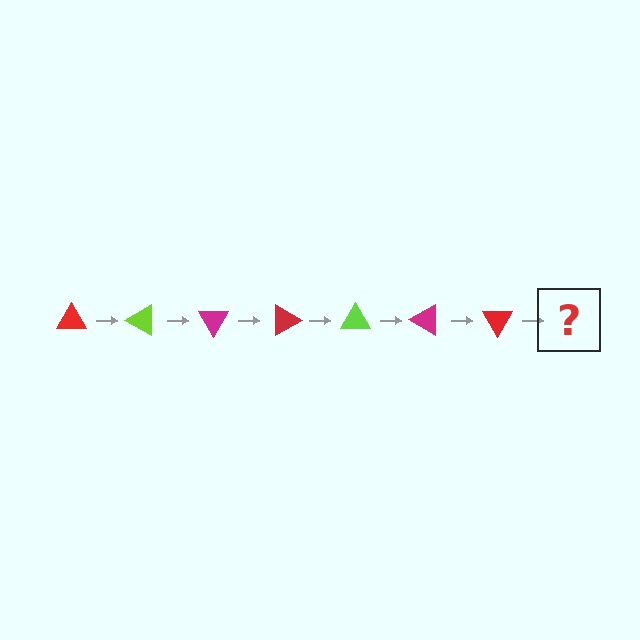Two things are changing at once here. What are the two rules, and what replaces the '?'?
The two rules are that it rotates 30 degrees each step and the color cycles through red, lime, and magenta. The '?' should be a lime triangle, rotated 210 degrees from the start.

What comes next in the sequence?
The next element should be a lime triangle, rotated 210 degrees from the start.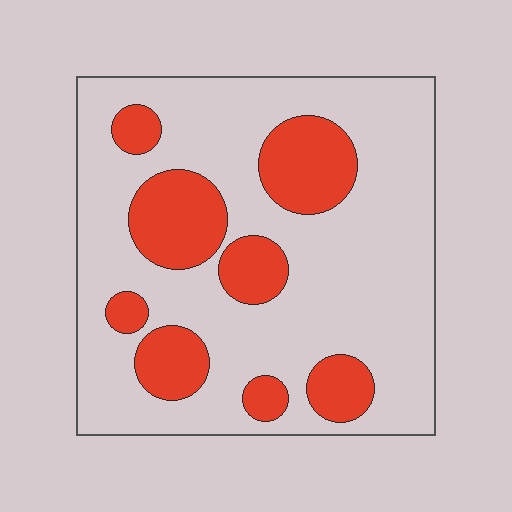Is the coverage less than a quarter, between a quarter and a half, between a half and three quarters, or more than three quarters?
Between a quarter and a half.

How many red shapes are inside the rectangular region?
8.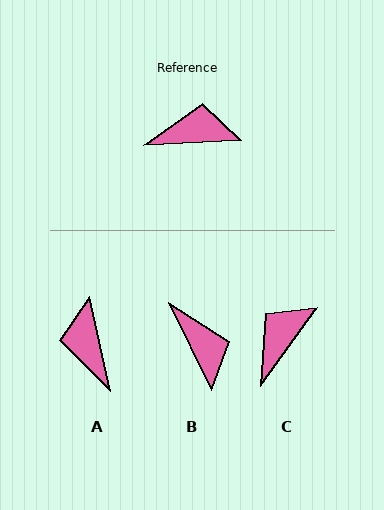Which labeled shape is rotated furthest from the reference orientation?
A, about 99 degrees away.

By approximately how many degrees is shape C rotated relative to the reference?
Approximately 51 degrees counter-clockwise.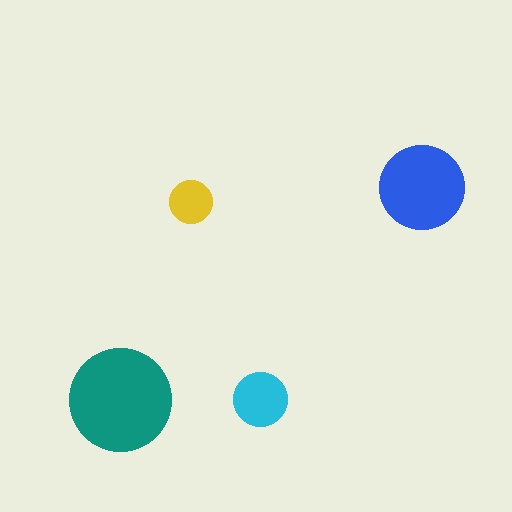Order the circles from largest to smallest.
the teal one, the blue one, the cyan one, the yellow one.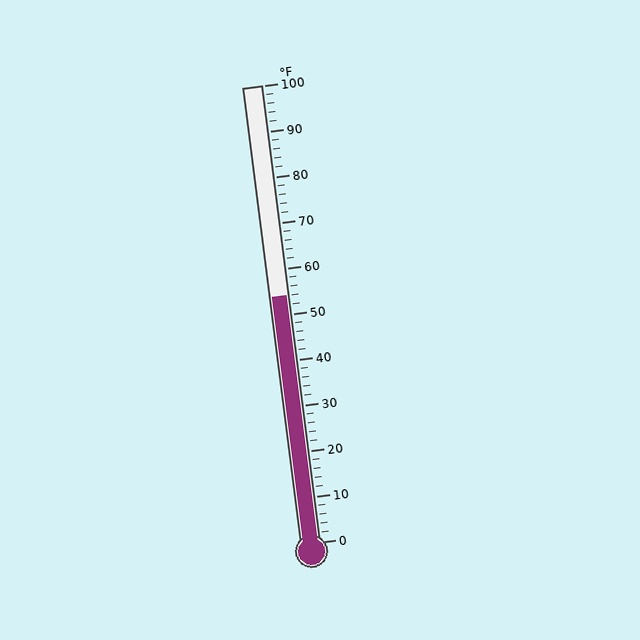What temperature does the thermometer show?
The thermometer shows approximately 54°F.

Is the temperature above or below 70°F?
The temperature is below 70°F.